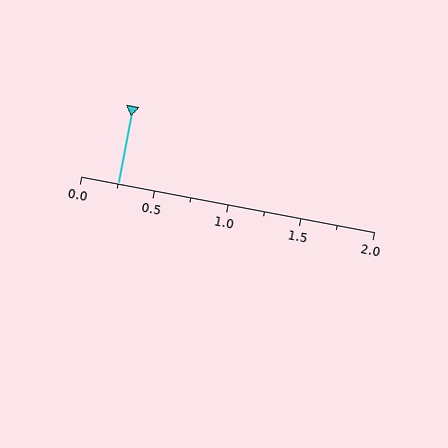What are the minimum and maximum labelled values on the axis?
The axis runs from 0.0 to 2.0.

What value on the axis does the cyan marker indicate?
The marker indicates approximately 0.25.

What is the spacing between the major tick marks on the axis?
The major ticks are spaced 0.5 apart.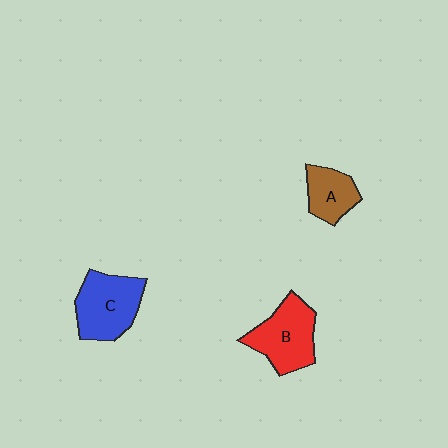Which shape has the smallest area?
Shape A (brown).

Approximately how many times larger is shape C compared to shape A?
Approximately 1.6 times.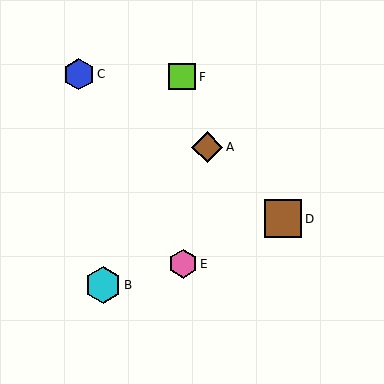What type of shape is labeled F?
Shape F is a lime square.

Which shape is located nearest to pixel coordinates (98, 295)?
The cyan hexagon (labeled B) at (103, 285) is nearest to that location.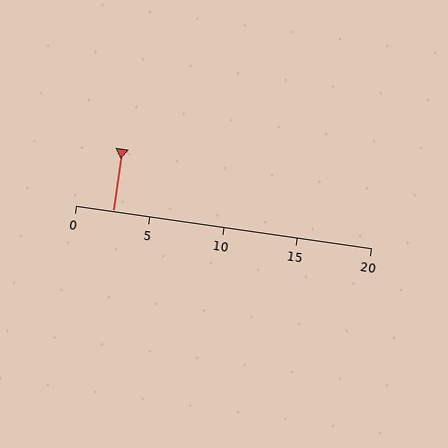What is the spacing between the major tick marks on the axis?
The major ticks are spaced 5 apart.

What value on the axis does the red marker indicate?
The marker indicates approximately 2.5.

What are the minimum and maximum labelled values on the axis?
The axis runs from 0 to 20.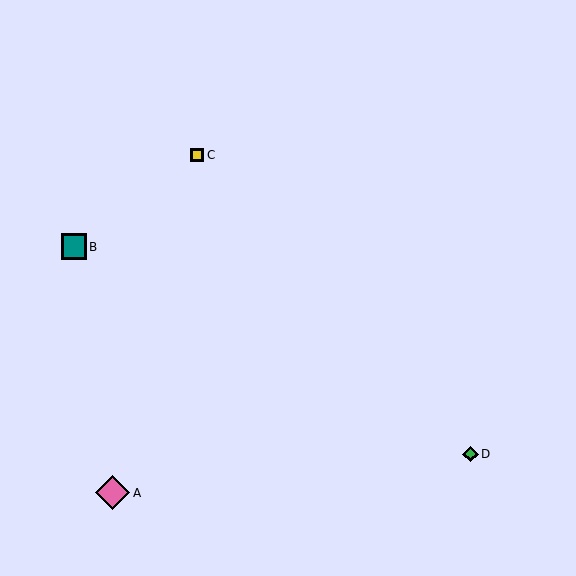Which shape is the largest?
The pink diamond (labeled A) is the largest.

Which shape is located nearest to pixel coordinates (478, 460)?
The green diamond (labeled D) at (470, 454) is nearest to that location.